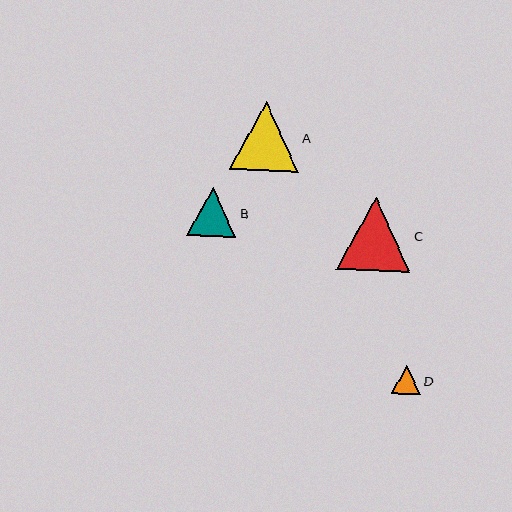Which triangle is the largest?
Triangle C is the largest with a size of approximately 74 pixels.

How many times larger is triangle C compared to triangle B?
Triangle C is approximately 1.5 times the size of triangle B.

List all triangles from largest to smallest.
From largest to smallest: C, A, B, D.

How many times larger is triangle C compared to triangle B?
Triangle C is approximately 1.5 times the size of triangle B.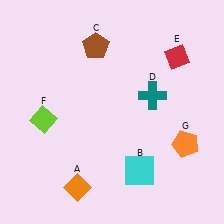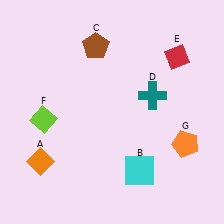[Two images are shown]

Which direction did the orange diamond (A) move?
The orange diamond (A) moved left.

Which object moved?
The orange diamond (A) moved left.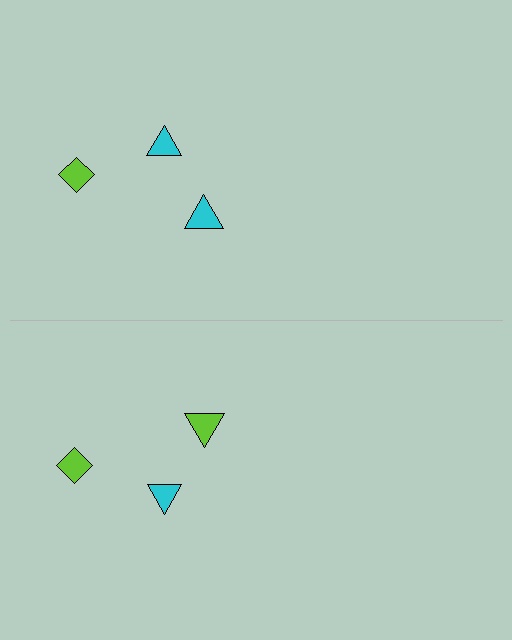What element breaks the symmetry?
The lime triangle on the bottom side breaks the symmetry — its mirror counterpart is cyan.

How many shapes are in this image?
There are 6 shapes in this image.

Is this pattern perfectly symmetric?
No, the pattern is not perfectly symmetric. The lime triangle on the bottom side breaks the symmetry — its mirror counterpart is cyan.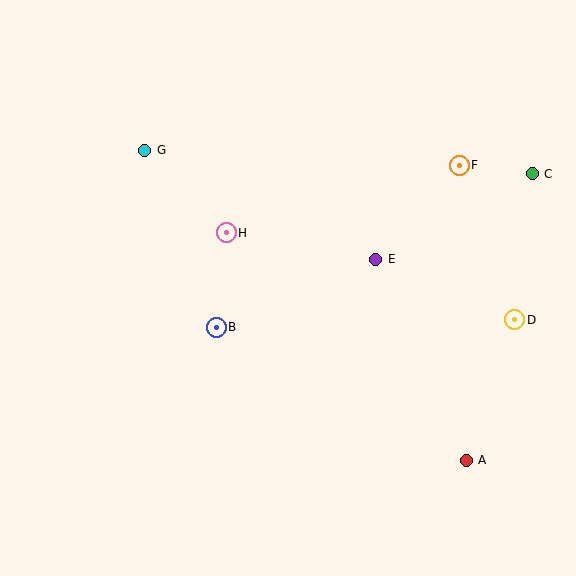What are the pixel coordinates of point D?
Point D is at (515, 320).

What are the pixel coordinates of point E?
Point E is at (376, 259).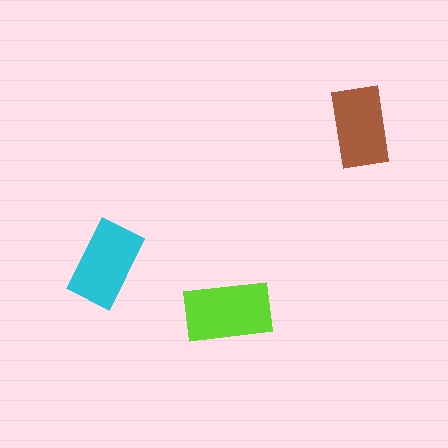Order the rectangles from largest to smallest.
the lime one, the cyan one, the brown one.